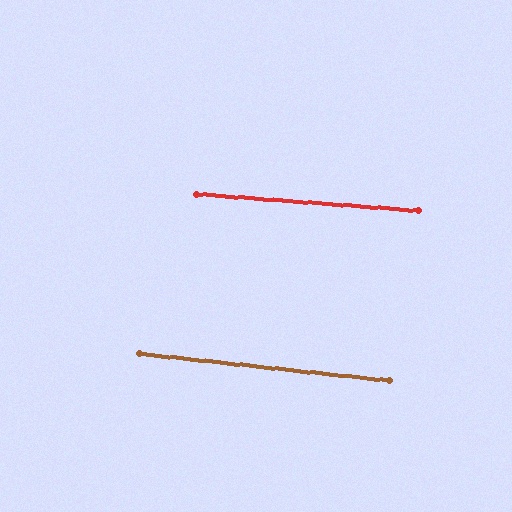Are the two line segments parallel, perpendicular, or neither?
Parallel — their directions differ by only 1.9°.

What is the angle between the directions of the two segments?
Approximately 2 degrees.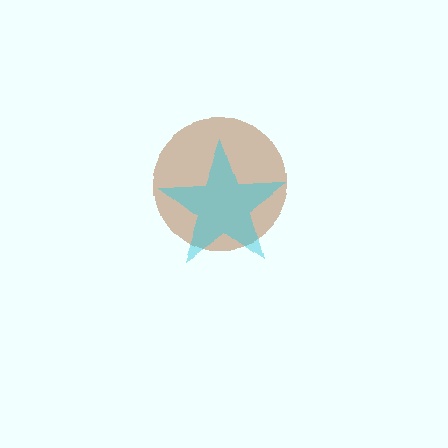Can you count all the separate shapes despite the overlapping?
Yes, there are 2 separate shapes.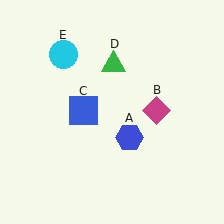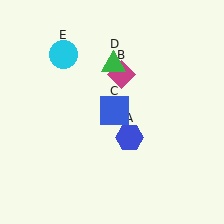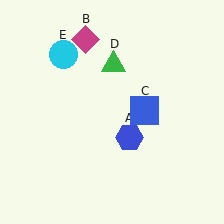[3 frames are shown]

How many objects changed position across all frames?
2 objects changed position: magenta diamond (object B), blue square (object C).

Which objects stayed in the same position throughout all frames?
Blue hexagon (object A) and green triangle (object D) and cyan circle (object E) remained stationary.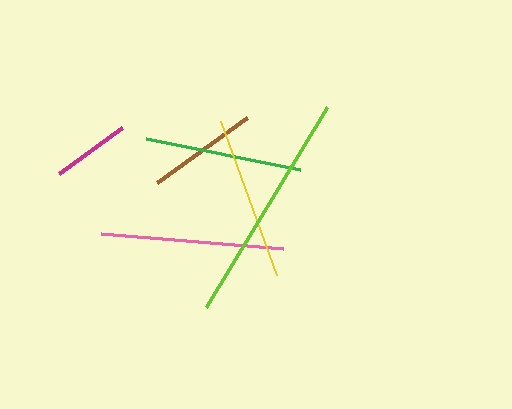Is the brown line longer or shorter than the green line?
The green line is longer than the brown line.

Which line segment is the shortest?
The magenta line is the shortest at approximately 78 pixels.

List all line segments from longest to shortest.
From longest to shortest: lime, pink, yellow, green, brown, magenta.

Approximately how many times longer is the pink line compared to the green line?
The pink line is approximately 1.2 times the length of the green line.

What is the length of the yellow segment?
The yellow segment is approximately 164 pixels long.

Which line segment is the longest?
The lime line is the longest at approximately 234 pixels.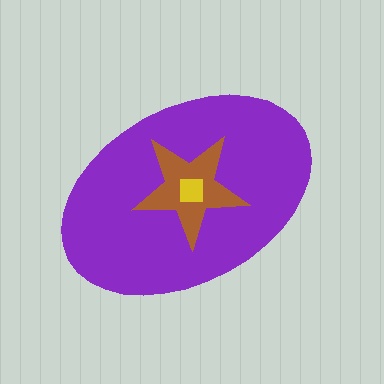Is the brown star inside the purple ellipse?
Yes.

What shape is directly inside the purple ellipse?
The brown star.